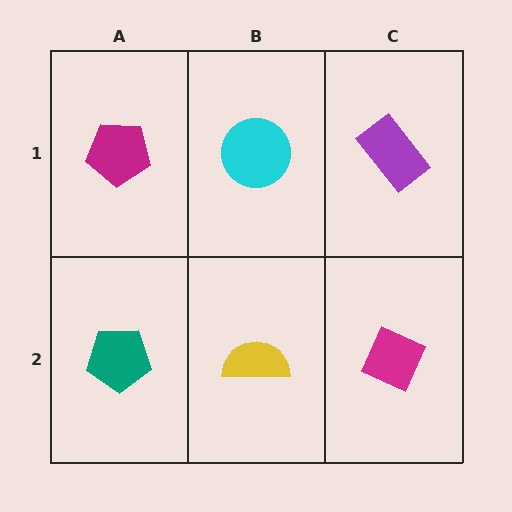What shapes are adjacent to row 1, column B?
A yellow semicircle (row 2, column B), a magenta pentagon (row 1, column A), a purple rectangle (row 1, column C).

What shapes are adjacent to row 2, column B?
A cyan circle (row 1, column B), a teal pentagon (row 2, column A), a magenta diamond (row 2, column C).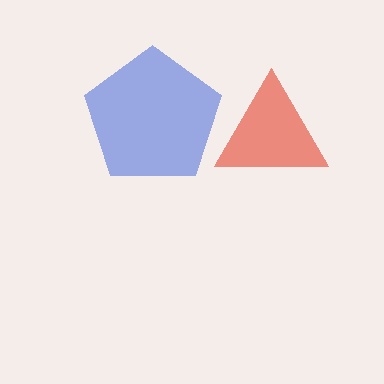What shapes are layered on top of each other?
The layered shapes are: a blue pentagon, a red triangle.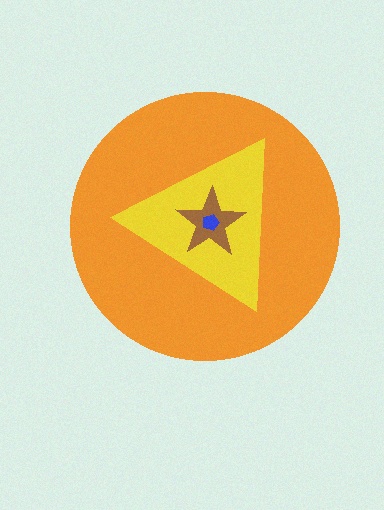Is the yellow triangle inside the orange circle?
Yes.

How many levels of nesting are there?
4.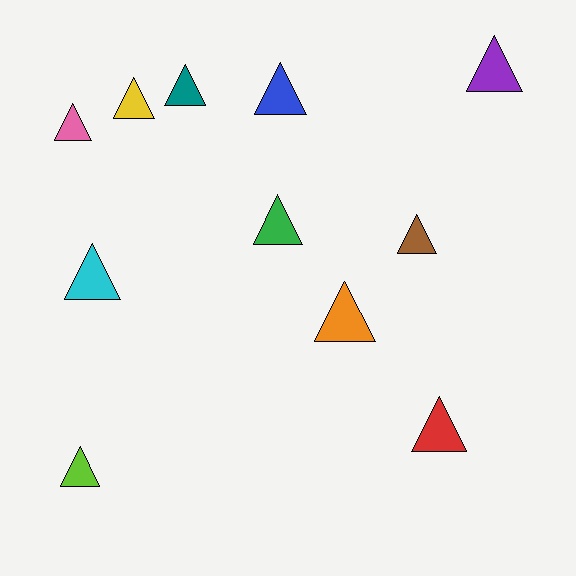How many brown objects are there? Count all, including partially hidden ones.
There is 1 brown object.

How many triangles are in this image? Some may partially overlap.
There are 11 triangles.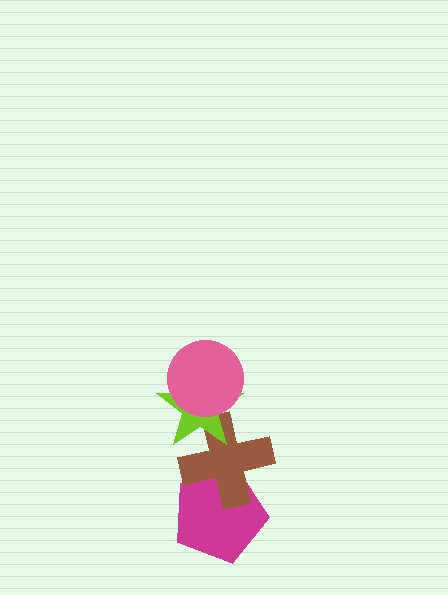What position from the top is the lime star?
The lime star is 2nd from the top.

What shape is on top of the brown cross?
The lime star is on top of the brown cross.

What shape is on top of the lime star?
The pink circle is on top of the lime star.